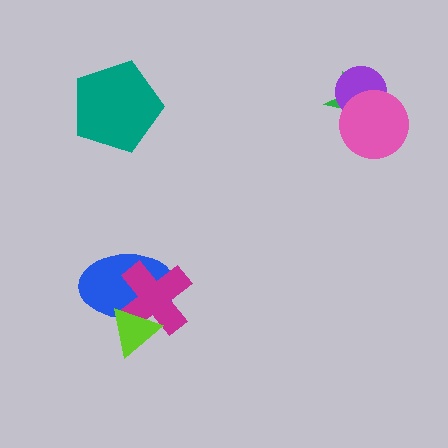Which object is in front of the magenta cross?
The lime triangle is in front of the magenta cross.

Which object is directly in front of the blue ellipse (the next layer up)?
The magenta cross is directly in front of the blue ellipse.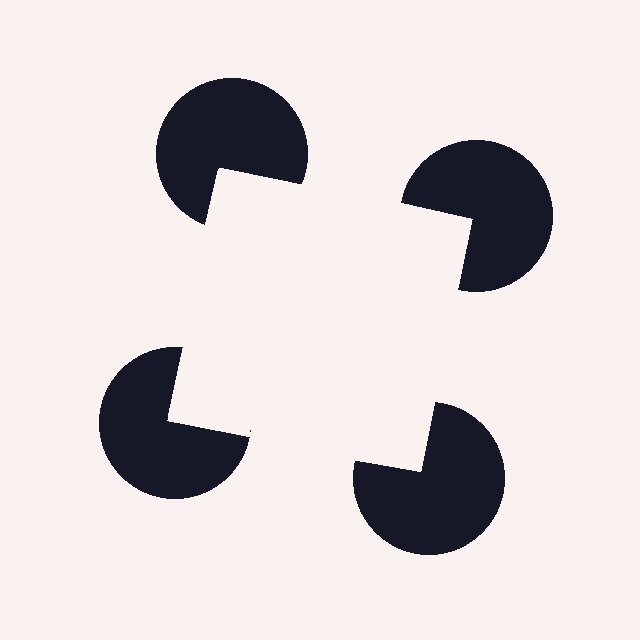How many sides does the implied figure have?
4 sides.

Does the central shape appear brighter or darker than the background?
It typically appears slightly brighter than the background, even though no actual brightness change is drawn.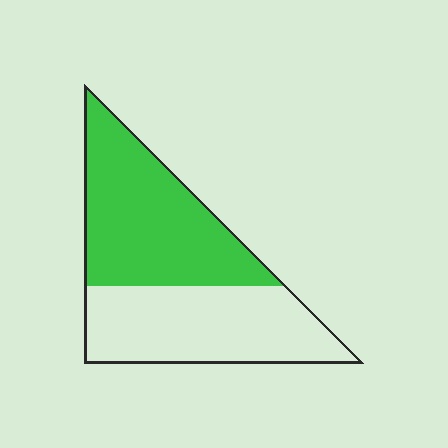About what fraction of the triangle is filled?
About one half (1/2).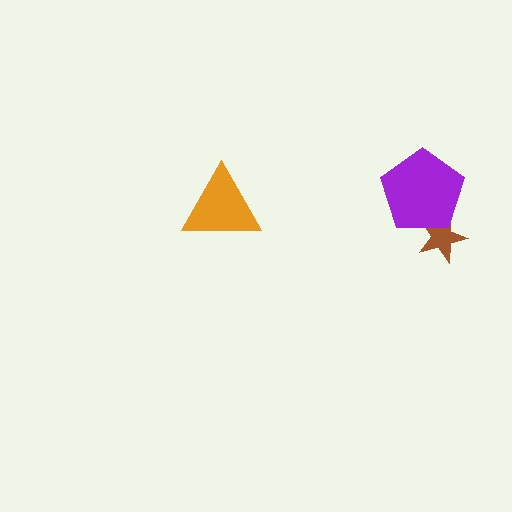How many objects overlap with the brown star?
1 object overlaps with the brown star.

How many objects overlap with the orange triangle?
0 objects overlap with the orange triangle.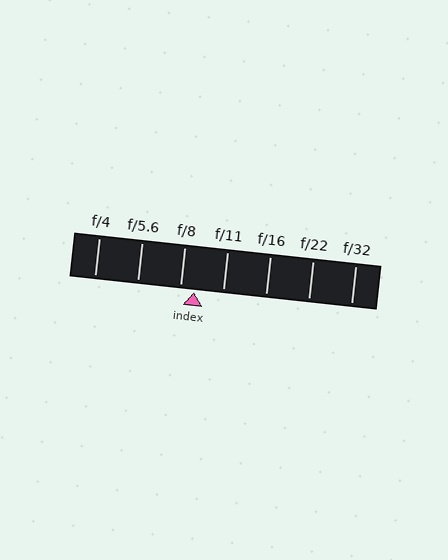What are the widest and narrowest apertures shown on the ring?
The widest aperture shown is f/4 and the narrowest is f/32.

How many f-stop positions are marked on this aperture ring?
There are 7 f-stop positions marked.